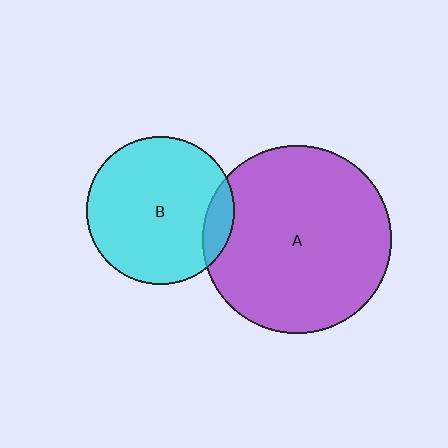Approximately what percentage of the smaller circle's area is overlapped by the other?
Approximately 10%.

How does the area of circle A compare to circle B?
Approximately 1.6 times.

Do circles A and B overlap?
Yes.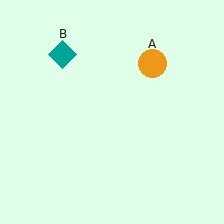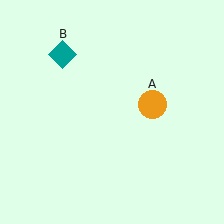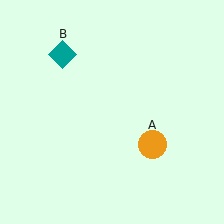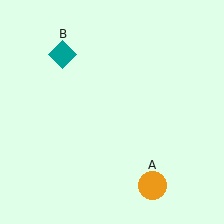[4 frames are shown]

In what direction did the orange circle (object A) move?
The orange circle (object A) moved down.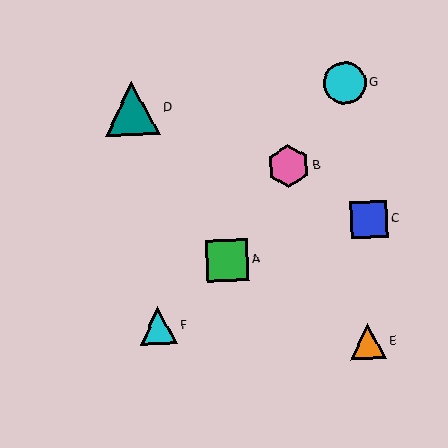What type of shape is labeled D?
Shape D is a teal triangle.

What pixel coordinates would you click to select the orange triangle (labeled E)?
Click at (368, 341) to select the orange triangle E.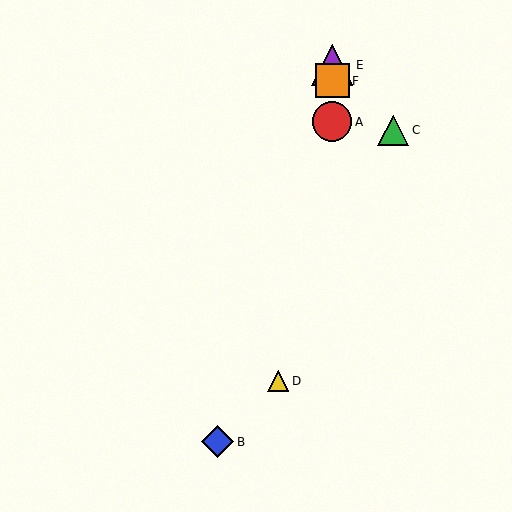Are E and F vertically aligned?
Yes, both are at x≈332.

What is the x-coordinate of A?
Object A is at x≈332.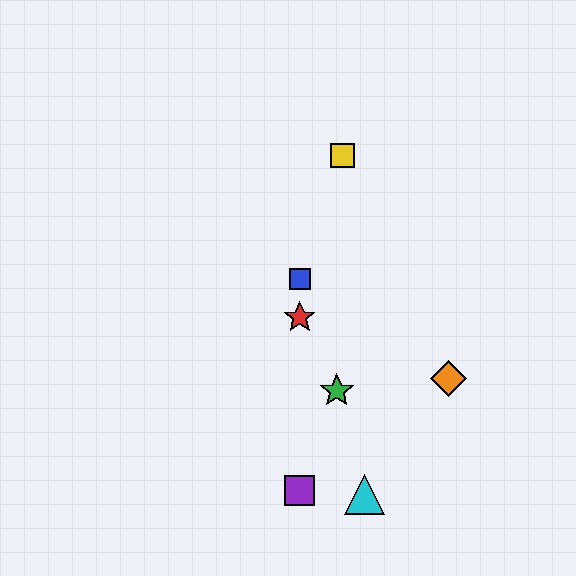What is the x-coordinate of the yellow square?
The yellow square is at x≈342.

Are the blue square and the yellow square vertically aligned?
No, the blue square is at x≈300 and the yellow square is at x≈342.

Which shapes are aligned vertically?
The red star, the blue square, the purple square are aligned vertically.